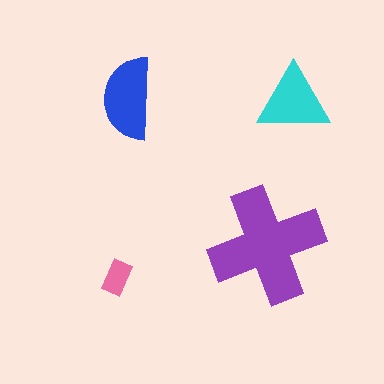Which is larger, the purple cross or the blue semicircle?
The purple cross.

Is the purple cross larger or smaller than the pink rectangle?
Larger.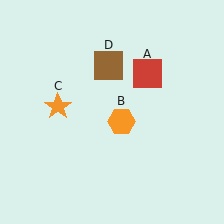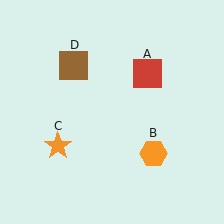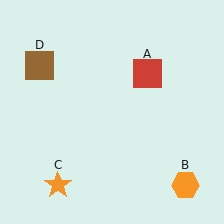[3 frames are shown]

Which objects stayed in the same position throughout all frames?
Red square (object A) remained stationary.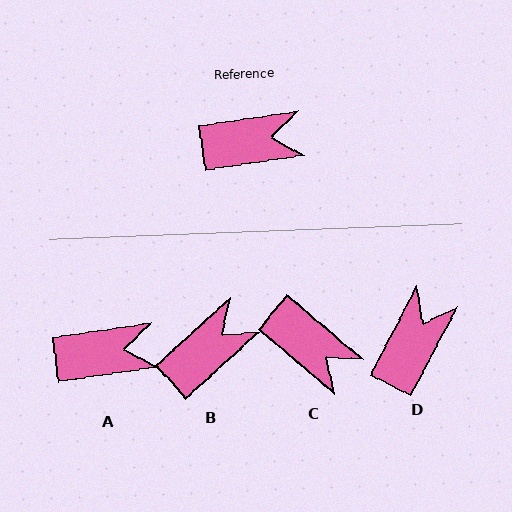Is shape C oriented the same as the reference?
No, it is off by about 48 degrees.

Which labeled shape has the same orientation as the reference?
A.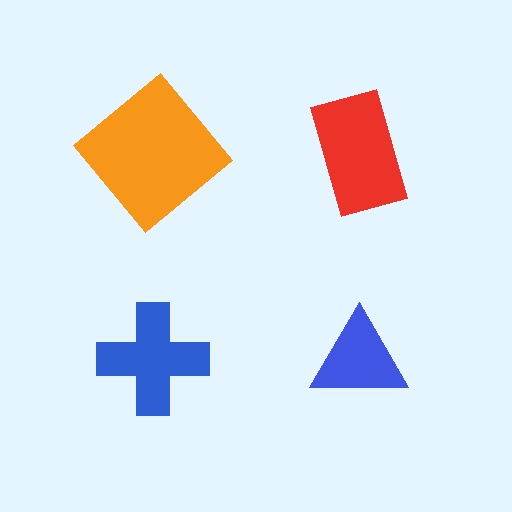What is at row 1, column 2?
A red rectangle.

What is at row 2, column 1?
A blue cross.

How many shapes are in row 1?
2 shapes.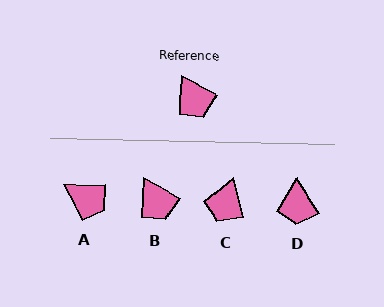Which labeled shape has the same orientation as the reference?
B.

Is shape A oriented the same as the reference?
No, it is off by about 30 degrees.